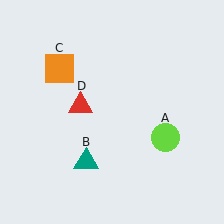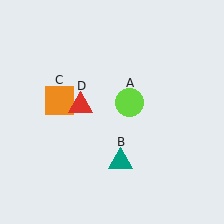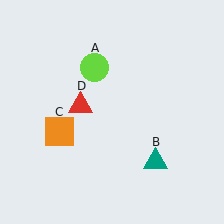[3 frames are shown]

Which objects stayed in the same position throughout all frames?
Red triangle (object D) remained stationary.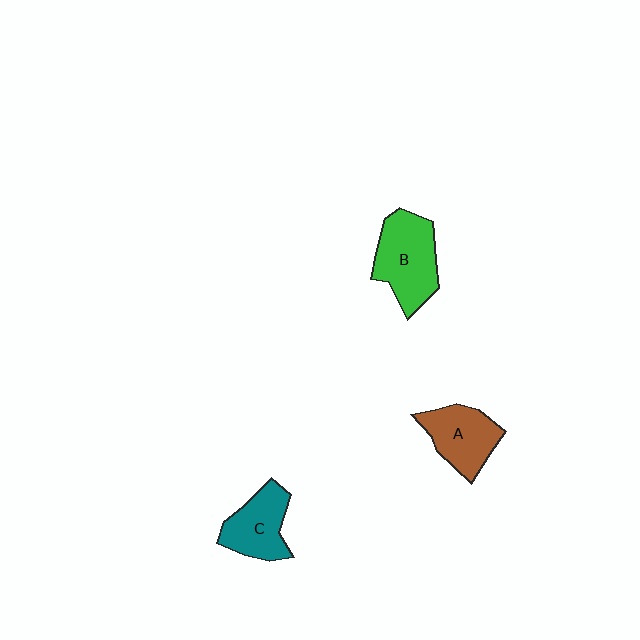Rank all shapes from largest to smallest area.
From largest to smallest: B (green), A (brown), C (teal).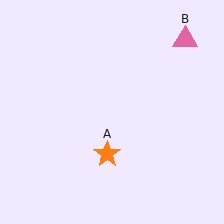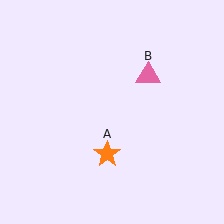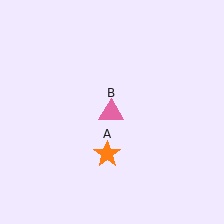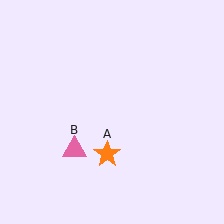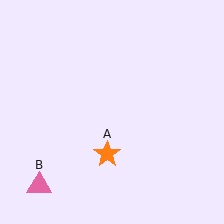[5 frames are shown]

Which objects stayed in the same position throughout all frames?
Orange star (object A) remained stationary.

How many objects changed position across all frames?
1 object changed position: pink triangle (object B).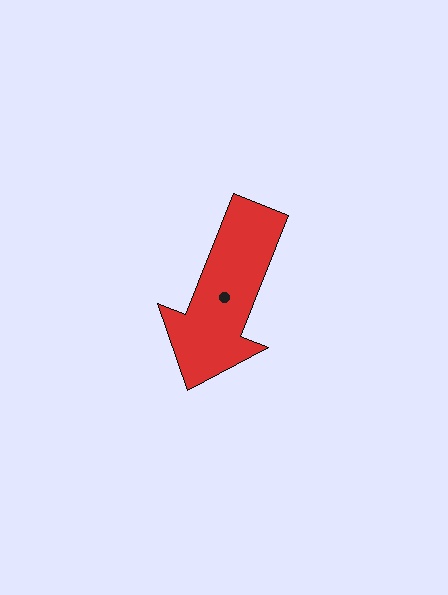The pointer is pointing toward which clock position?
Roughly 7 o'clock.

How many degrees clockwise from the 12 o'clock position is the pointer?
Approximately 202 degrees.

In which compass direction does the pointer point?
South.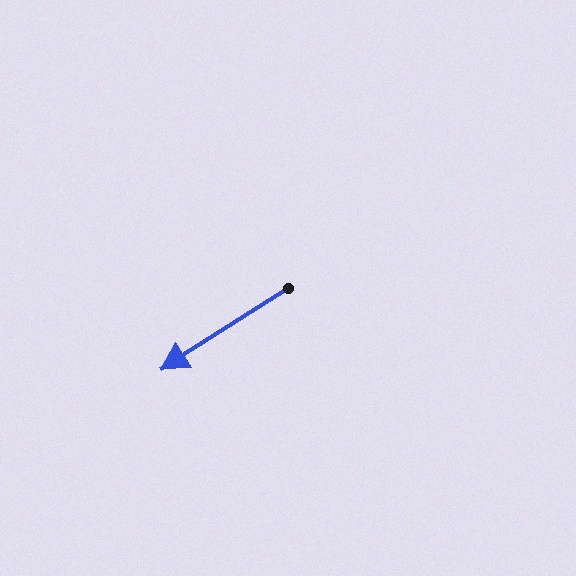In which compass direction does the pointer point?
Southwest.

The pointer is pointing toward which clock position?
Roughly 8 o'clock.